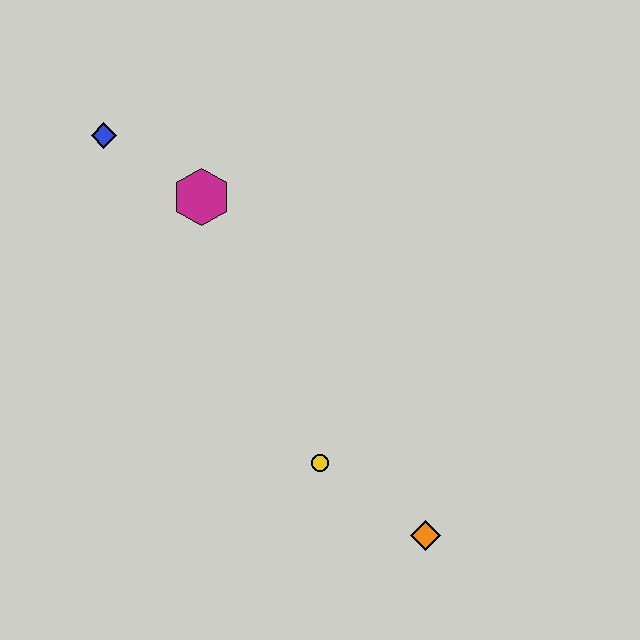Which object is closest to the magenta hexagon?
The blue diamond is closest to the magenta hexagon.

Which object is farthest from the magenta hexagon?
The orange diamond is farthest from the magenta hexagon.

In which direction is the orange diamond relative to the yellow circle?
The orange diamond is to the right of the yellow circle.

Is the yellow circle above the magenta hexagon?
No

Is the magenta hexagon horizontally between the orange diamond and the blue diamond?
Yes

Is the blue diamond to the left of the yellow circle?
Yes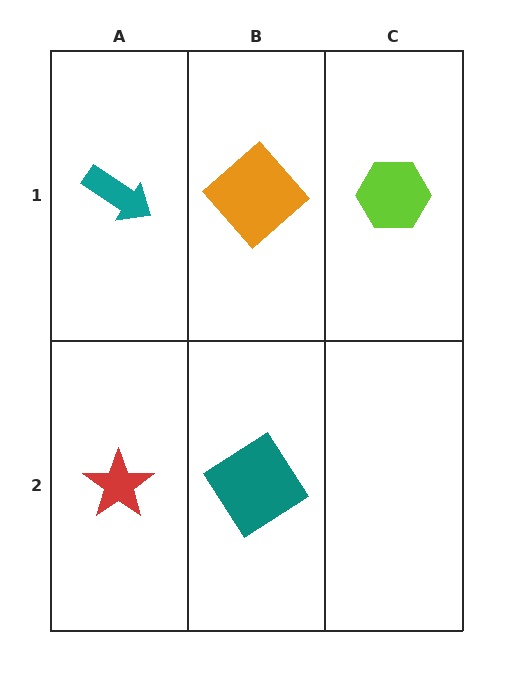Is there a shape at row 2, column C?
No, that cell is empty.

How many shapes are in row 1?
3 shapes.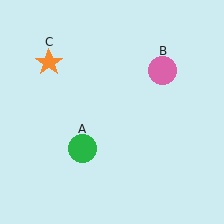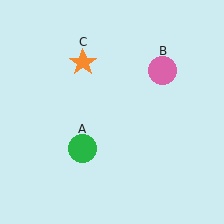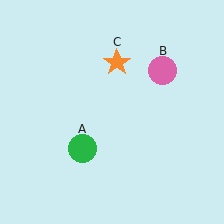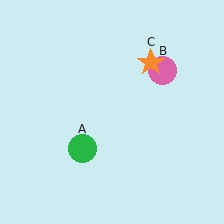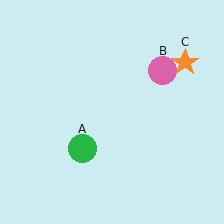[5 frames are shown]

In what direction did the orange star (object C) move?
The orange star (object C) moved right.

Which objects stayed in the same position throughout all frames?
Green circle (object A) and pink circle (object B) remained stationary.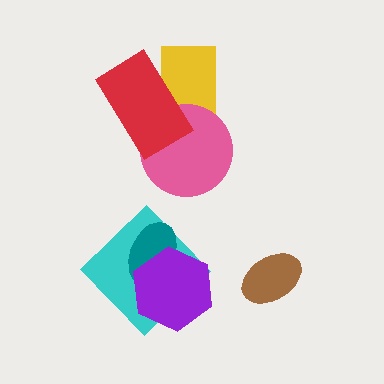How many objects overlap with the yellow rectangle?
2 objects overlap with the yellow rectangle.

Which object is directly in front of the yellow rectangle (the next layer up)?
The pink circle is directly in front of the yellow rectangle.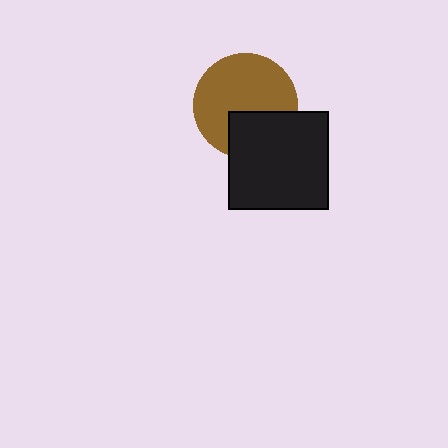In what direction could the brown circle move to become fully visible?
The brown circle could move up. That would shift it out from behind the black rectangle entirely.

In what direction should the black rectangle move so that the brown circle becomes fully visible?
The black rectangle should move down. That is the shortest direction to clear the overlap and leave the brown circle fully visible.